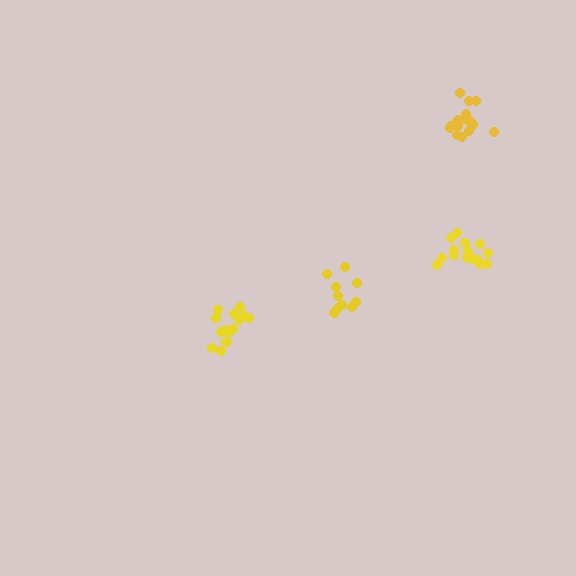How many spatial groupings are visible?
There are 4 spatial groupings.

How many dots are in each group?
Group 1: 15 dots, Group 2: 16 dots, Group 3: 10 dots, Group 4: 14 dots (55 total).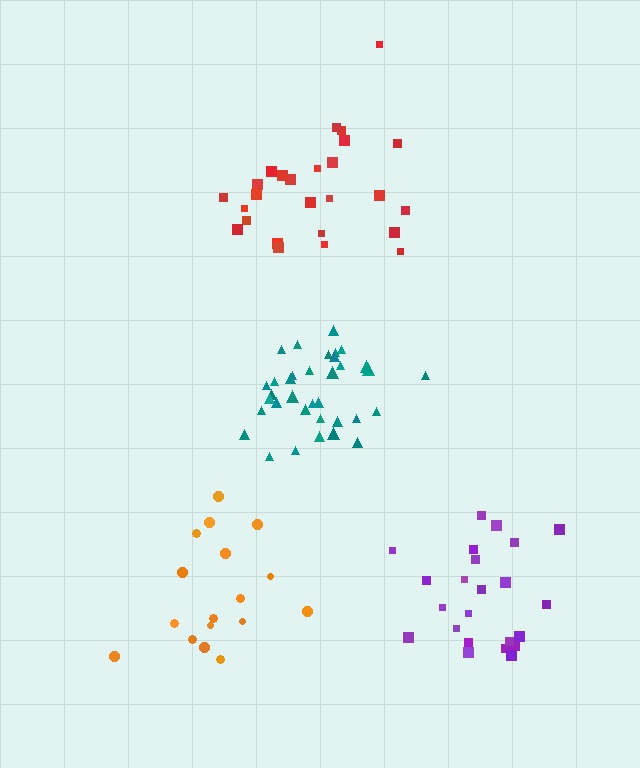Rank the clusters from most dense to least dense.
teal, purple, red, orange.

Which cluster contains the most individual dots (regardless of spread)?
Teal (35).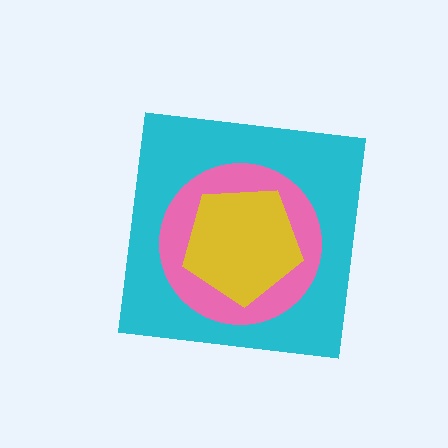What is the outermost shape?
The cyan square.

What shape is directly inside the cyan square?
The pink circle.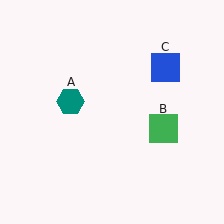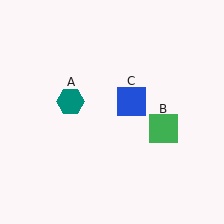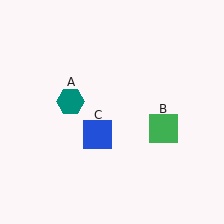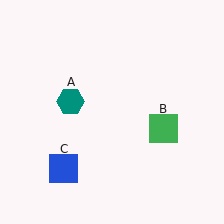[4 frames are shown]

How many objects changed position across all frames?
1 object changed position: blue square (object C).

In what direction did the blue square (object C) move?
The blue square (object C) moved down and to the left.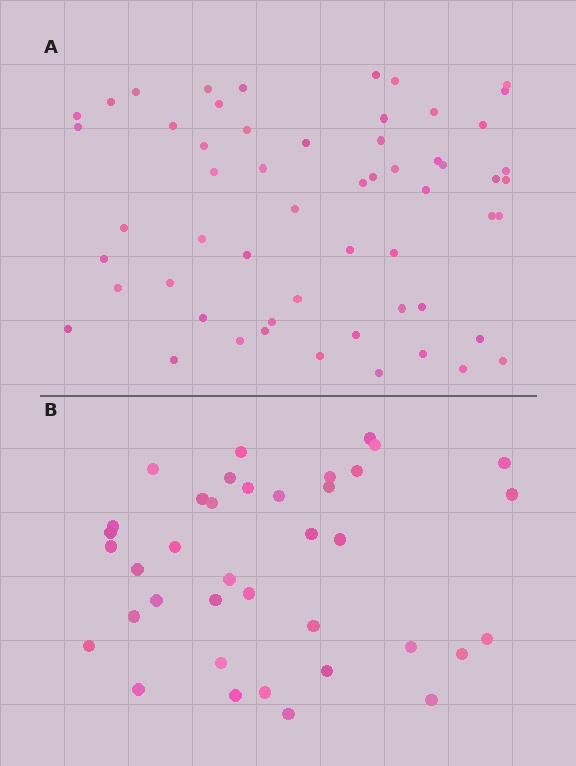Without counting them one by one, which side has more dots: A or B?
Region A (the top region) has more dots.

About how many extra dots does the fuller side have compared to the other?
Region A has approximately 20 more dots than region B.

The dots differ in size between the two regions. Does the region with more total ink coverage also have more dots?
No. Region B has more total ink coverage because its dots are larger, but region A actually contains more individual dots. Total area can be misleading — the number of items is what matters here.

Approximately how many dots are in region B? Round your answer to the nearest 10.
About 40 dots. (The exact count is 38, which rounds to 40.)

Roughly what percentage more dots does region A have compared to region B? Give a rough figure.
About 50% more.